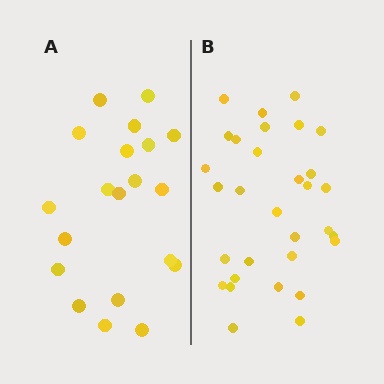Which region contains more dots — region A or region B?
Region B (the right region) has more dots.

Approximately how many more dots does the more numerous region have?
Region B has roughly 12 or so more dots than region A.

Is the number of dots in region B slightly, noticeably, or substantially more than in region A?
Region B has substantially more. The ratio is roughly 1.6 to 1.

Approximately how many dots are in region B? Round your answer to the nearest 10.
About 30 dots. (The exact count is 31, which rounds to 30.)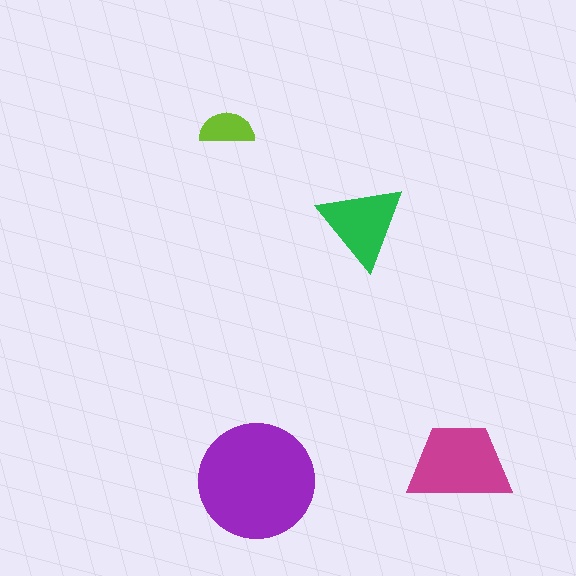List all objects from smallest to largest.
The lime semicircle, the green triangle, the magenta trapezoid, the purple circle.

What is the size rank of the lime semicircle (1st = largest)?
4th.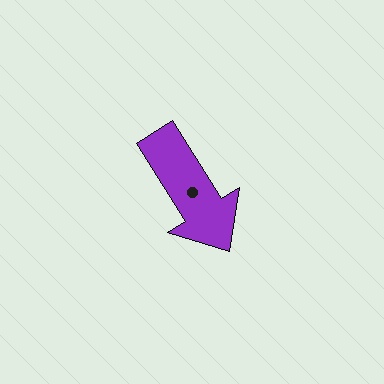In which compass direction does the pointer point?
Southeast.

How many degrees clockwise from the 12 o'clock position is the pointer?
Approximately 148 degrees.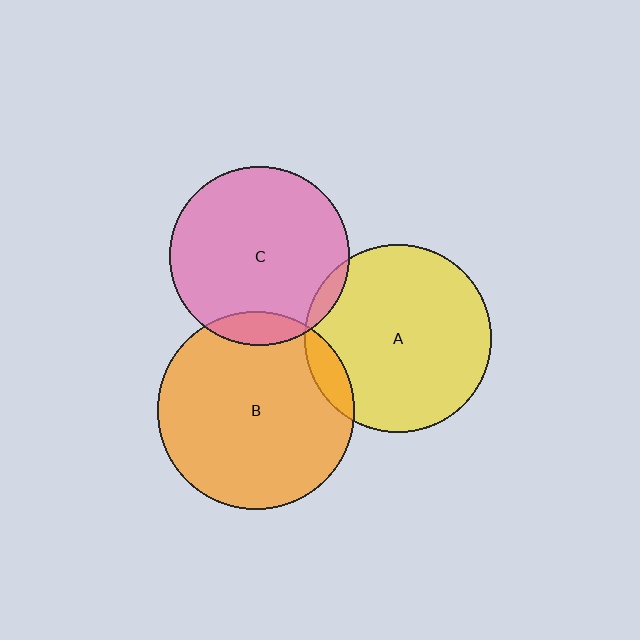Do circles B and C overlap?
Yes.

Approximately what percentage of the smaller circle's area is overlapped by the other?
Approximately 10%.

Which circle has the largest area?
Circle B (orange).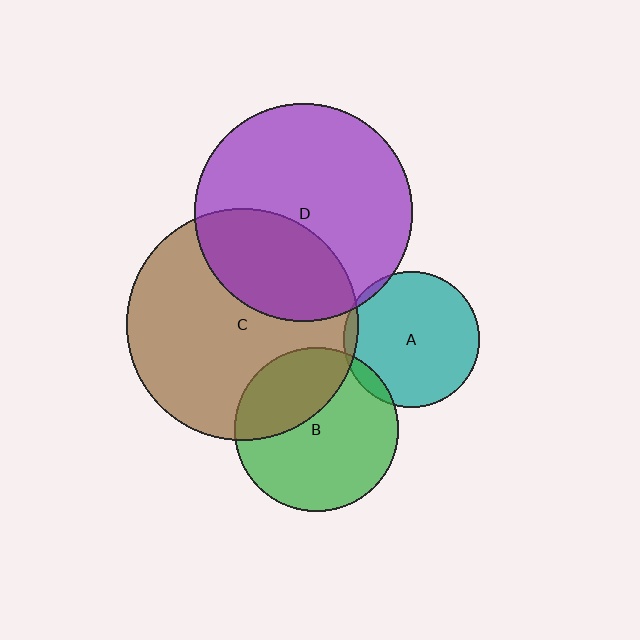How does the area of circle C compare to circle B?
Approximately 2.0 times.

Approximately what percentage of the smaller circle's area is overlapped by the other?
Approximately 35%.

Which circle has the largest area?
Circle C (brown).